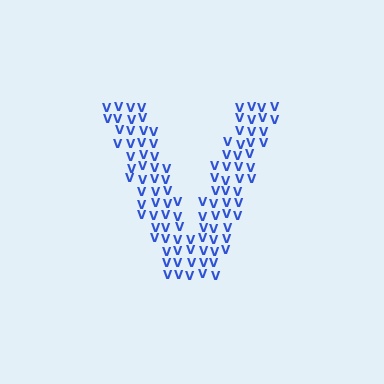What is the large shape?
The large shape is the letter V.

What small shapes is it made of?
It is made of small letter V's.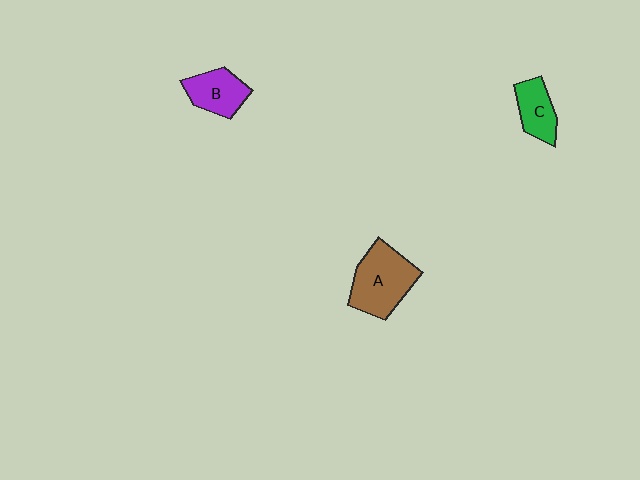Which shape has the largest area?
Shape A (brown).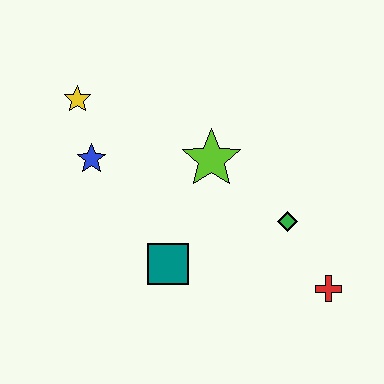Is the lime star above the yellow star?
No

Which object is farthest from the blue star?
The red cross is farthest from the blue star.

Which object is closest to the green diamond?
The red cross is closest to the green diamond.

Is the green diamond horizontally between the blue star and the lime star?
No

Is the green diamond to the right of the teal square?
Yes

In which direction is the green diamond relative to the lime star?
The green diamond is to the right of the lime star.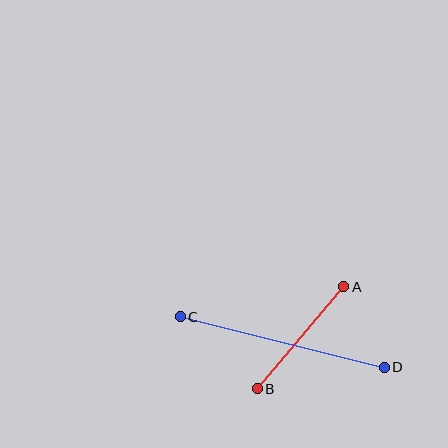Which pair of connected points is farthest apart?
Points C and D are farthest apart.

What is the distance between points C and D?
The distance is approximately 210 pixels.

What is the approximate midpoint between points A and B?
The midpoint is at approximately (301, 338) pixels.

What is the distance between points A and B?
The distance is approximately 134 pixels.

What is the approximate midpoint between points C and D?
The midpoint is at approximately (282, 342) pixels.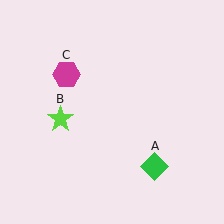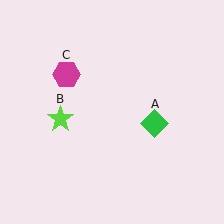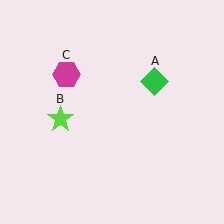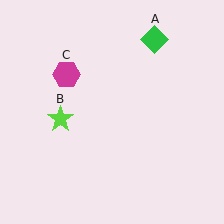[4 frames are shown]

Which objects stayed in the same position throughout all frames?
Lime star (object B) and magenta hexagon (object C) remained stationary.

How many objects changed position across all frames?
1 object changed position: green diamond (object A).